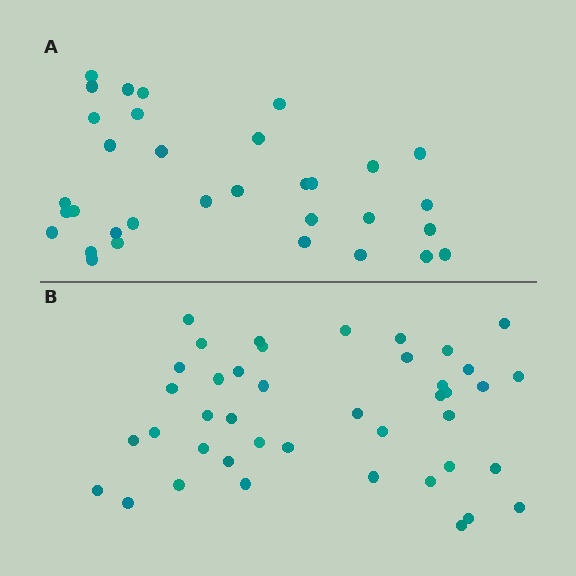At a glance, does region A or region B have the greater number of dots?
Region B (the bottom region) has more dots.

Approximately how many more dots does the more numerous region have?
Region B has roughly 8 or so more dots than region A.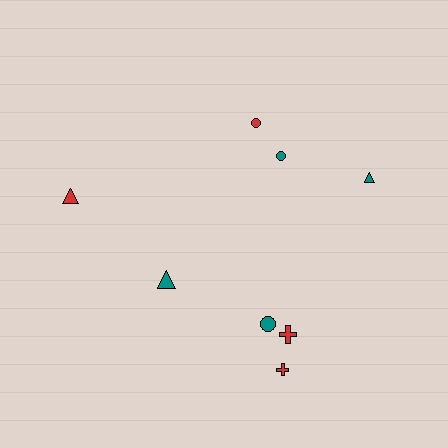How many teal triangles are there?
There are 2 teal triangles.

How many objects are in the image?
There are 8 objects.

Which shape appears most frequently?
Circle, with 3 objects.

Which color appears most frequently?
Red, with 4 objects.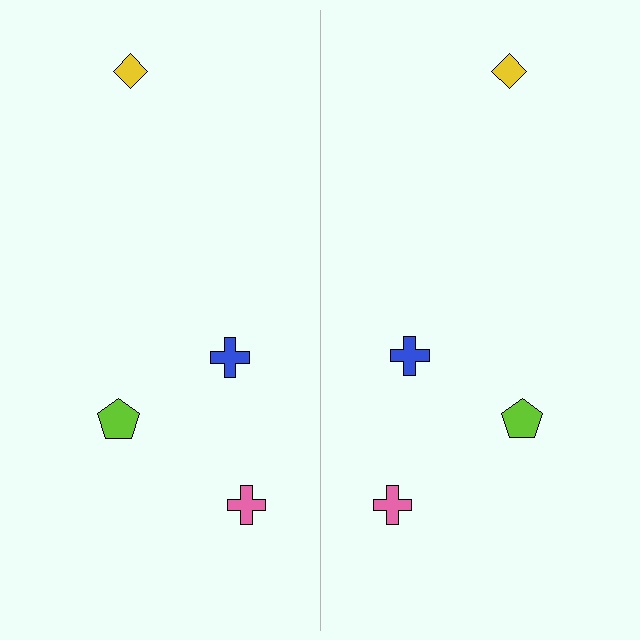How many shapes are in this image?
There are 8 shapes in this image.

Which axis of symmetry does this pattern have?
The pattern has a vertical axis of symmetry running through the center of the image.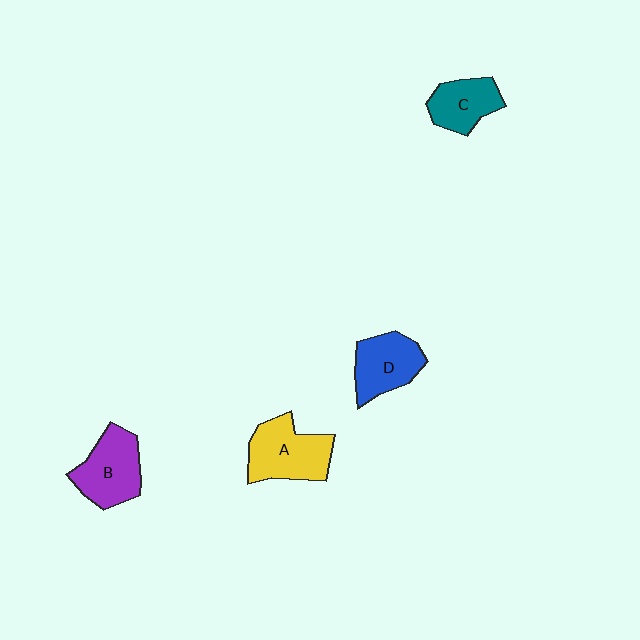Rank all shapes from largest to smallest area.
From largest to smallest: A (yellow), B (purple), D (blue), C (teal).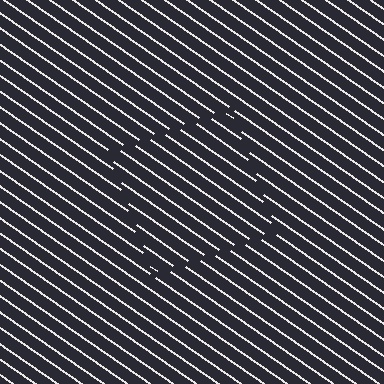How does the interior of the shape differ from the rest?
The interior of the shape contains the same grating, shifted by half a period — the contour is defined by the phase discontinuity where line-ends from the inner and outer gratings abut.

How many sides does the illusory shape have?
4 sides — the line-ends trace a square.